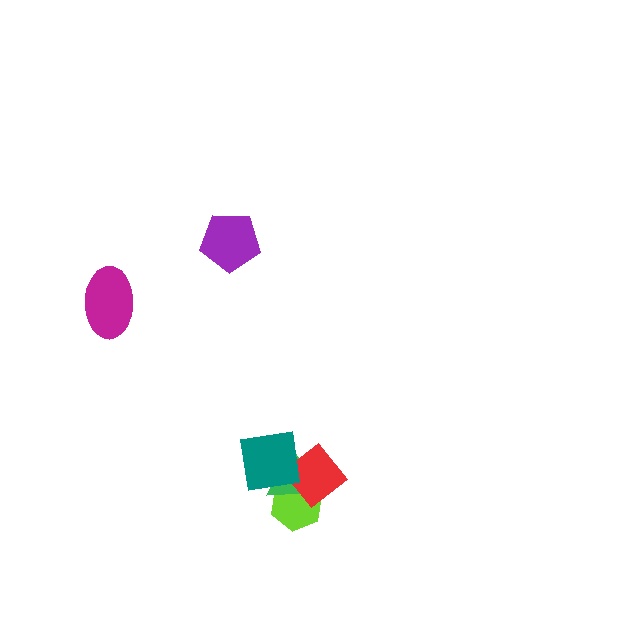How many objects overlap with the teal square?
2 objects overlap with the teal square.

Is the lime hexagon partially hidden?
Yes, it is partially covered by another shape.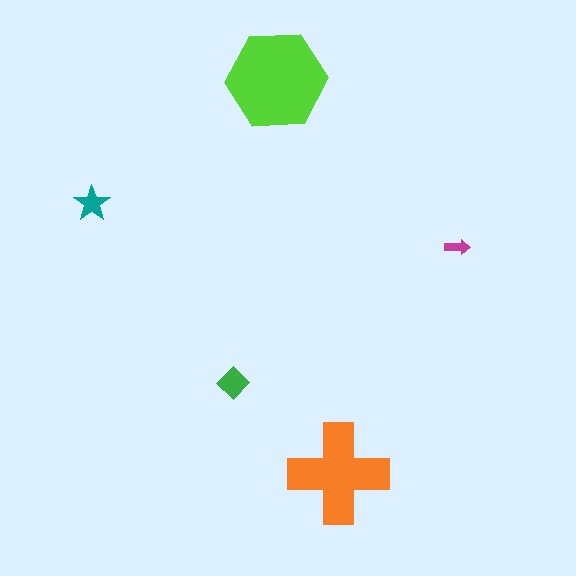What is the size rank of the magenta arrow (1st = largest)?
5th.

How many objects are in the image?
There are 5 objects in the image.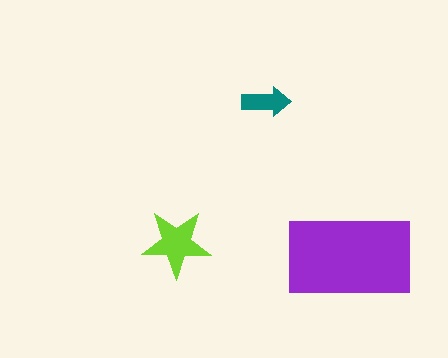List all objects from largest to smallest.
The purple rectangle, the lime star, the teal arrow.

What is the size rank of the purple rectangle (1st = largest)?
1st.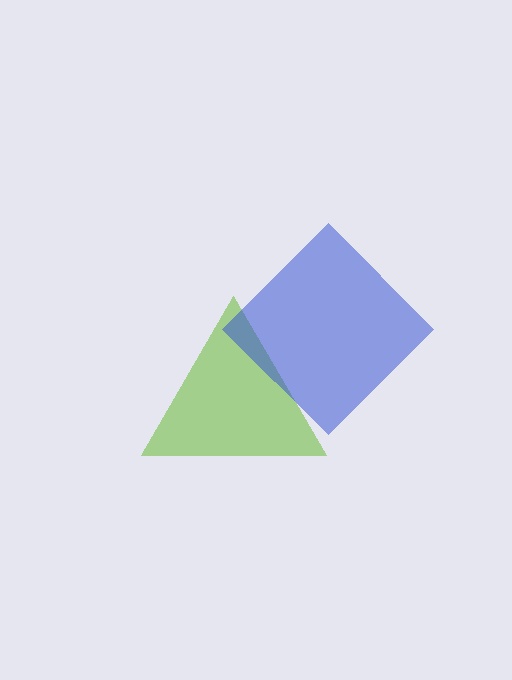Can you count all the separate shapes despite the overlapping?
Yes, there are 2 separate shapes.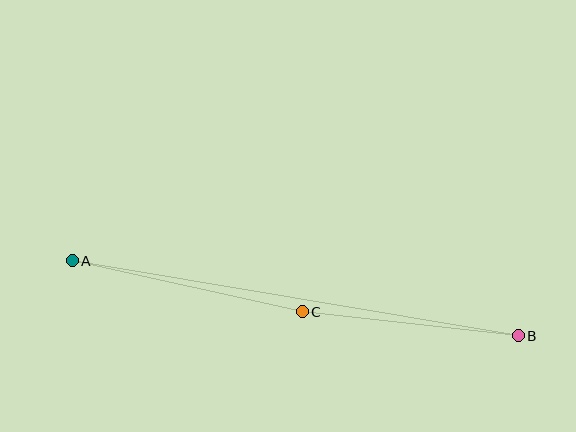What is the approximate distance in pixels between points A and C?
The distance between A and C is approximately 236 pixels.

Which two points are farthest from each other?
Points A and B are farthest from each other.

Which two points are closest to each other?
Points B and C are closest to each other.